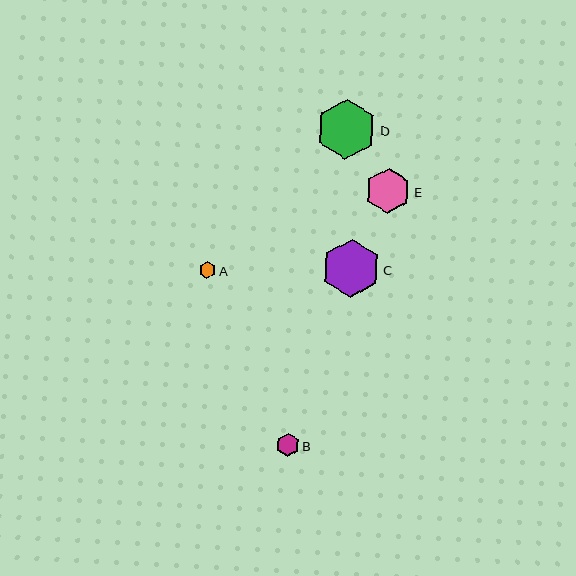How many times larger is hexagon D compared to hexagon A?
Hexagon D is approximately 3.7 times the size of hexagon A.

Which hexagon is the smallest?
Hexagon A is the smallest with a size of approximately 16 pixels.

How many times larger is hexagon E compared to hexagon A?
Hexagon E is approximately 2.7 times the size of hexagon A.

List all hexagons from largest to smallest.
From largest to smallest: D, C, E, B, A.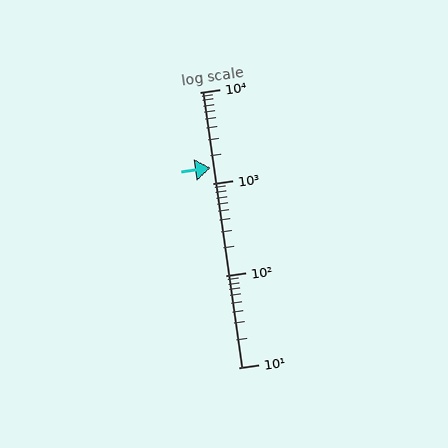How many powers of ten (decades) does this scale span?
The scale spans 3 decades, from 10 to 10000.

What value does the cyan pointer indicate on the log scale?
The pointer indicates approximately 1500.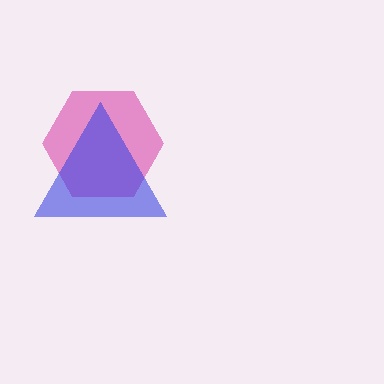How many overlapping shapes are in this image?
There are 2 overlapping shapes in the image.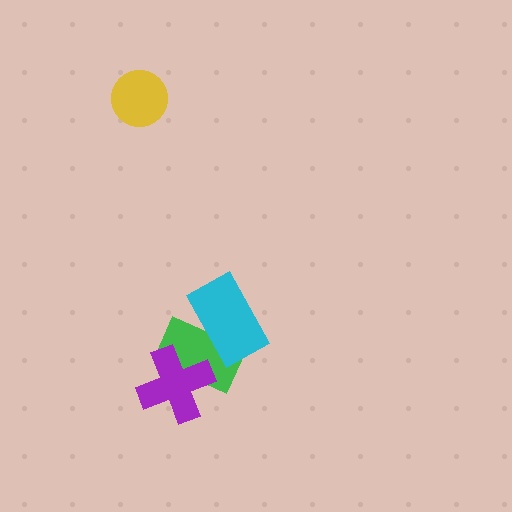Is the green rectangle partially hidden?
Yes, it is partially covered by another shape.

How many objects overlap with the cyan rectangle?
1 object overlaps with the cyan rectangle.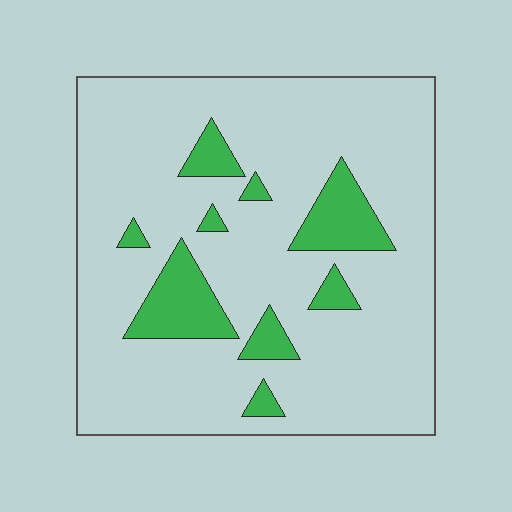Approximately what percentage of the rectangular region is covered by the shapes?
Approximately 15%.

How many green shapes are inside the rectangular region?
9.